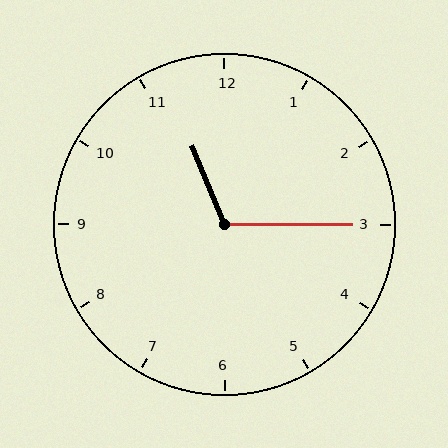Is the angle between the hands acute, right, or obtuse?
It is obtuse.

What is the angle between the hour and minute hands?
Approximately 112 degrees.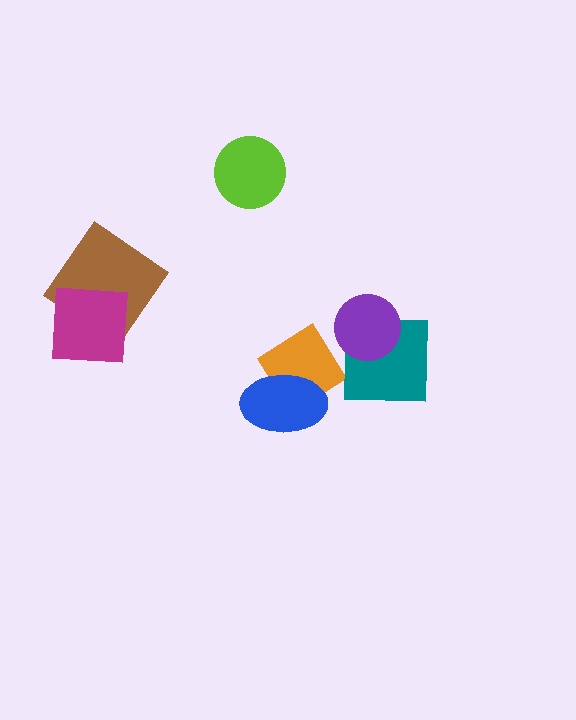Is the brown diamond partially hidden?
Yes, it is partially covered by another shape.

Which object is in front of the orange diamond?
The blue ellipse is in front of the orange diamond.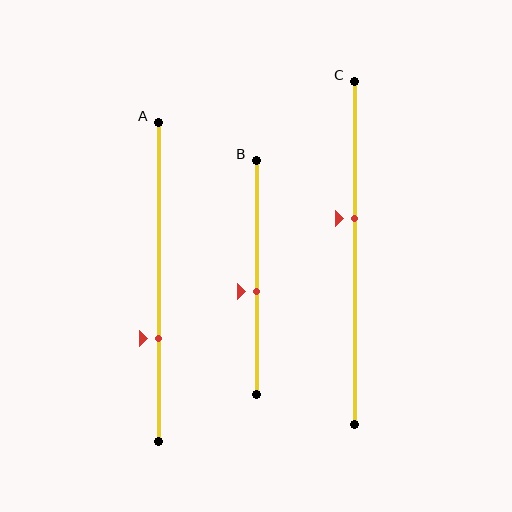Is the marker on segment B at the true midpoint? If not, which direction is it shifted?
No, the marker on segment B is shifted downward by about 6% of the segment length.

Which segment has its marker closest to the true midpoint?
Segment B has its marker closest to the true midpoint.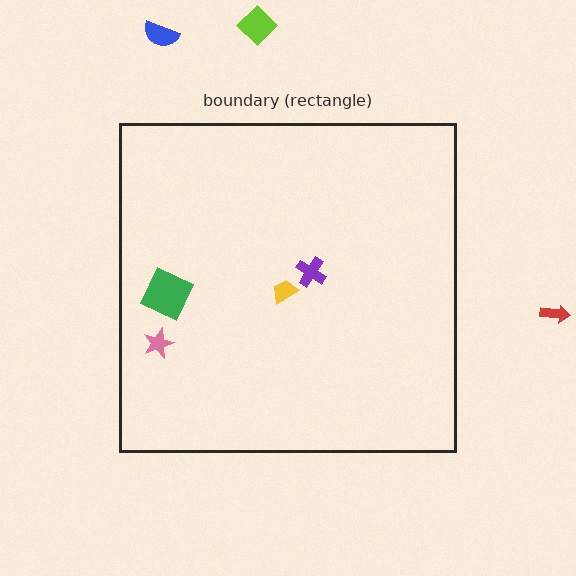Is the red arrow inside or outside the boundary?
Outside.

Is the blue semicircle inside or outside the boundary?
Outside.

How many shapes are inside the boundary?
4 inside, 3 outside.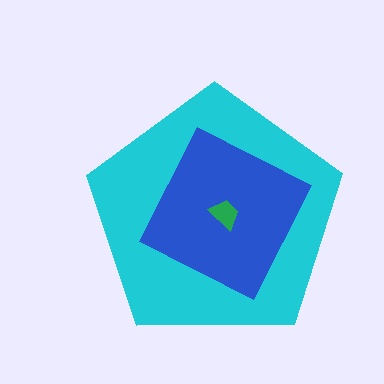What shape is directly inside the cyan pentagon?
The blue square.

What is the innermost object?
The green trapezoid.